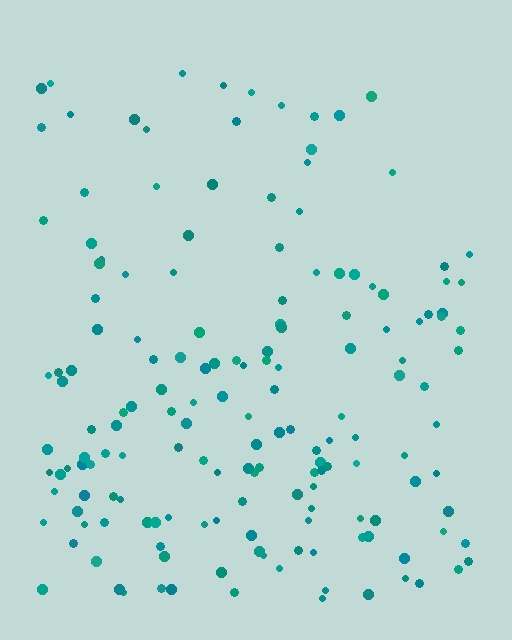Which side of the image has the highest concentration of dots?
The bottom.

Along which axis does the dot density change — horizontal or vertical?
Vertical.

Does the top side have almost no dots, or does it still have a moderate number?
Still a moderate number, just noticeably fewer than the bottom.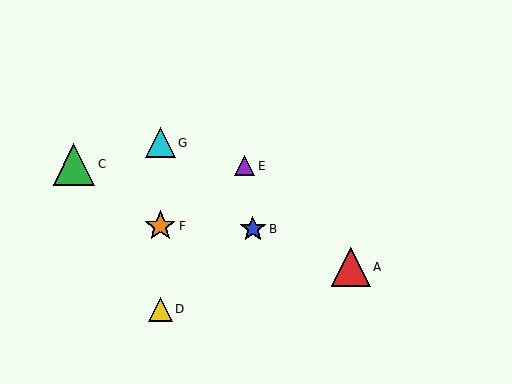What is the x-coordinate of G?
Object G is at x≈160.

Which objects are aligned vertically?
Objects D, F, G are aligned vertically.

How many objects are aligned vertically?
3 objects (D, F, G) are aligned vertically.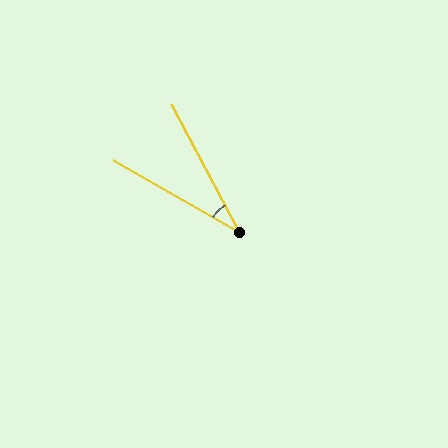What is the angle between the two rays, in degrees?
Approximately 32 degrees.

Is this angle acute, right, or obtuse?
It is acute.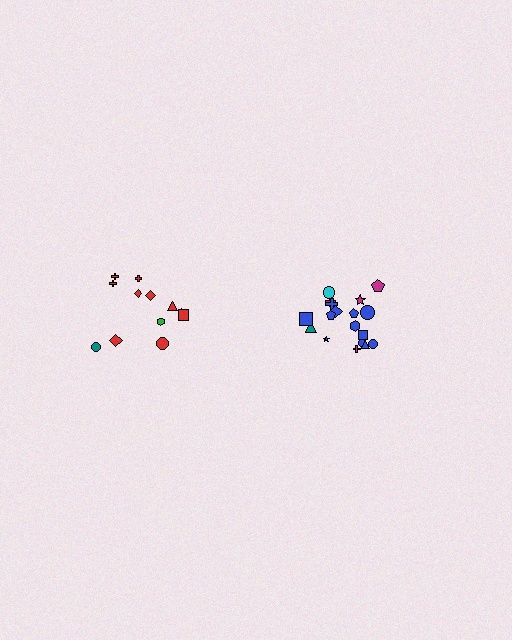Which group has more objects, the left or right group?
The right group.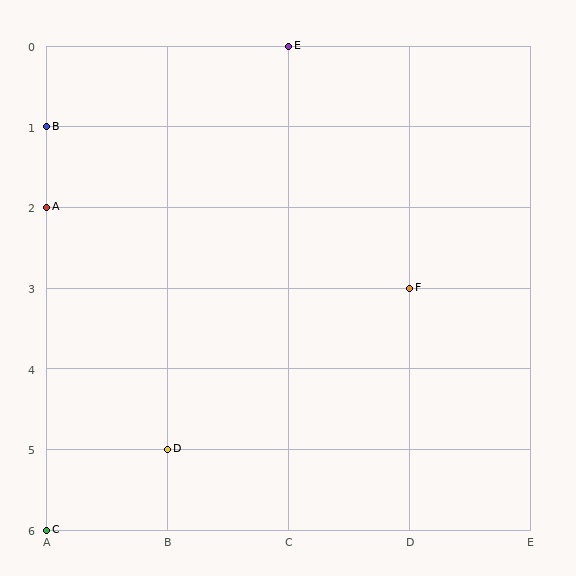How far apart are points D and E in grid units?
Points D and E are 1 column and 5 rows apart (about 5.1 grid units diagonally).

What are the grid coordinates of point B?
Point B is at grid coordinates (A, 1).